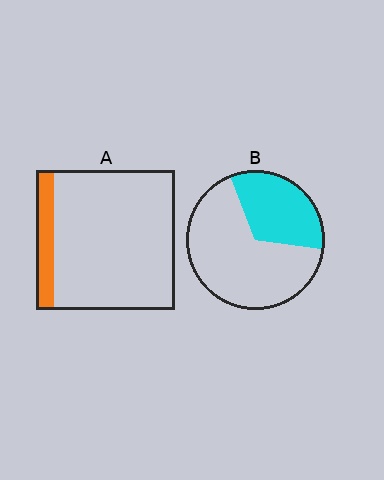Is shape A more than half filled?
No.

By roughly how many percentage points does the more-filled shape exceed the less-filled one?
By roughly 20 percentage points (B over A).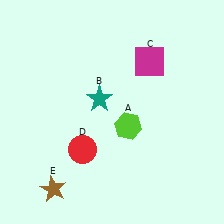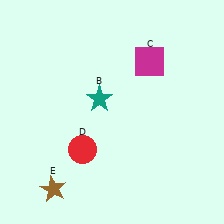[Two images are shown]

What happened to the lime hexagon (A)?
The lime hexagon (A) was removed in Image 2. It was in the bottom-right area of Image 1.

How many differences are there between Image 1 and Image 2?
There is 1 difference between the two images.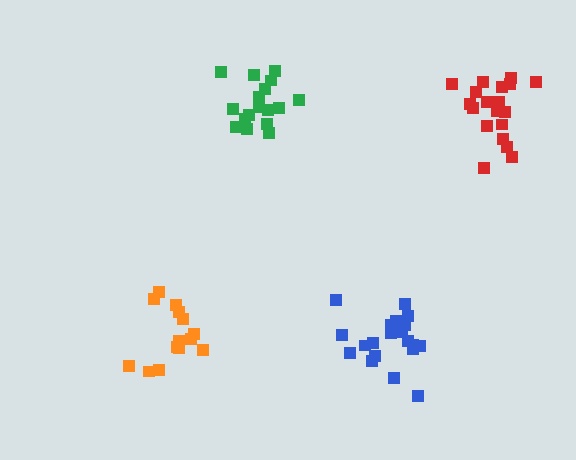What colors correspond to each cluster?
The clusters are colored: blue, red, green, orange.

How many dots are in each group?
Group 1: 20 dots, Group 2: 19 dots, Group 3: 17 dots, Group 4: 14 dots (70 total).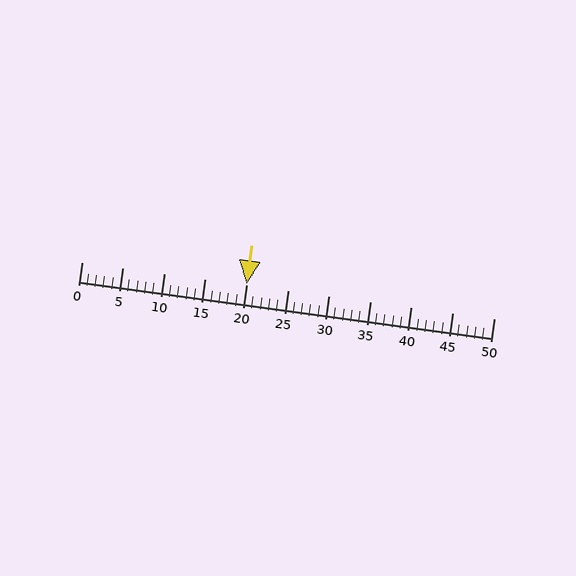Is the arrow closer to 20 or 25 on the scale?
The arrow is closer to 20.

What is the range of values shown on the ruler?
The ruler shows values from 0 to 50.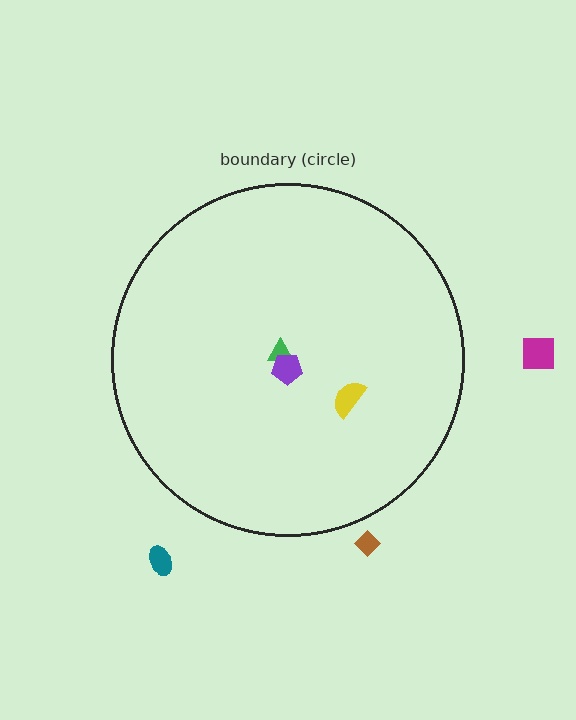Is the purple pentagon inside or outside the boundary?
Inside.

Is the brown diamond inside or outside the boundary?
Outside.